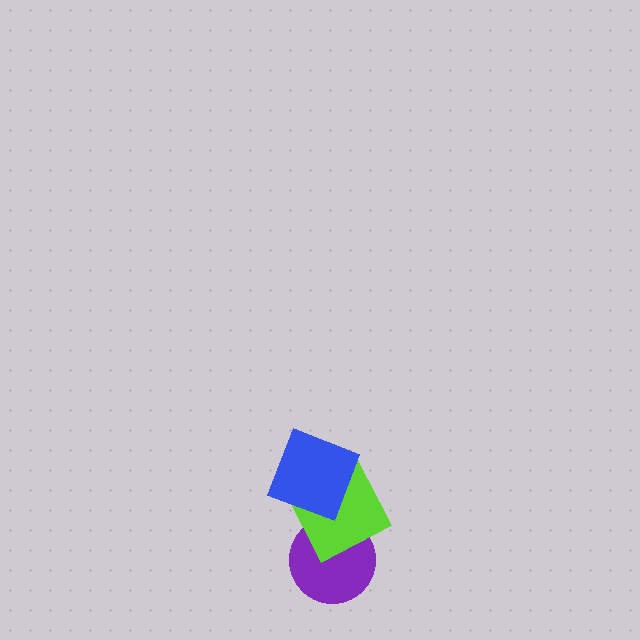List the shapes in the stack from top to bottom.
From top to bottom: the blue square, the lime square, the purple circle.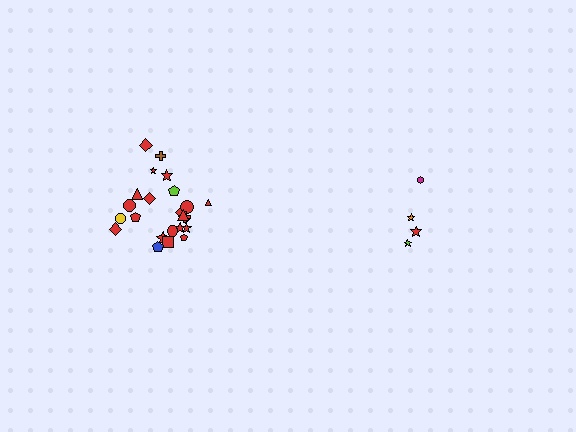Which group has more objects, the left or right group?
The left group.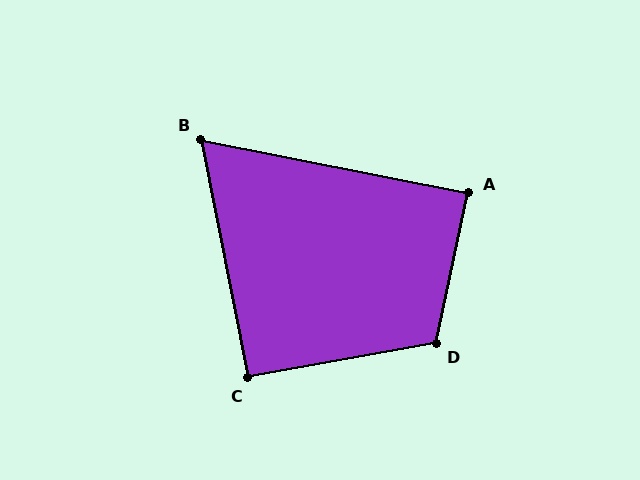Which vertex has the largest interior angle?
D, at approximately 112 degrees.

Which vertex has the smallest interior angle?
B, at approximately 68 degrees.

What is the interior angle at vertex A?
Approximately 89 degrees (approximately right).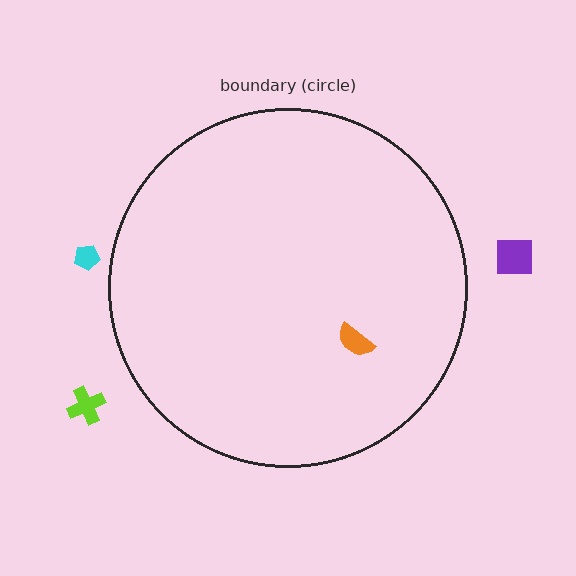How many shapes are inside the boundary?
1 inside, 3 outside.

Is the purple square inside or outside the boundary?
Outside.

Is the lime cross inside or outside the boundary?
Outside.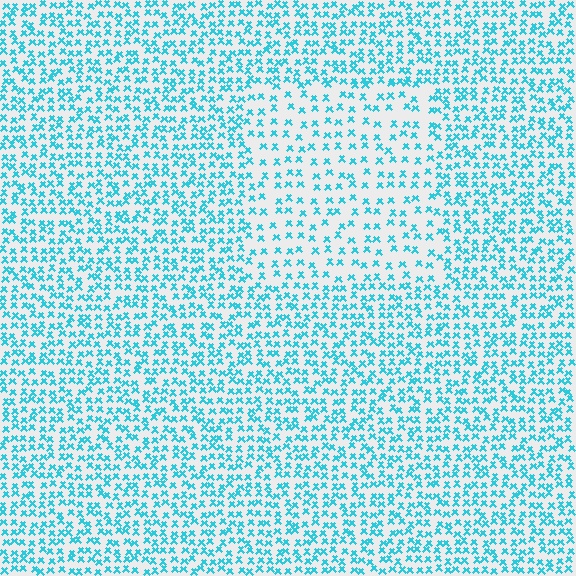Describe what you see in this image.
The image contains small cyan elements arranged at two different densities. A rectangle-shaped region is visible where the elements are less densely packed than the surrounding area.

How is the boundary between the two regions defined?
The boundary is defined by a change in element density (approximately 1.9x ratio). All elements are the same color, size, and shape.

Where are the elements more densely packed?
The elements are more densely packed outside the rectangle boundary.